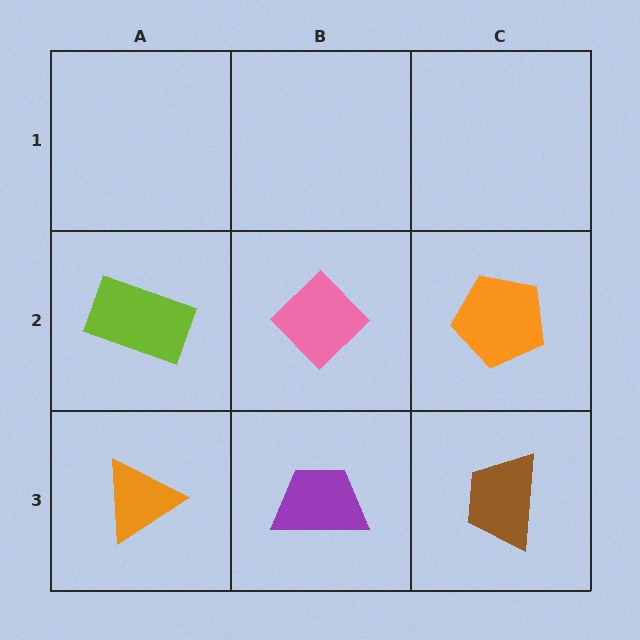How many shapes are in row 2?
3 shapes.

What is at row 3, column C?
A brown trapezoid.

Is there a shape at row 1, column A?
No, that cell is empty.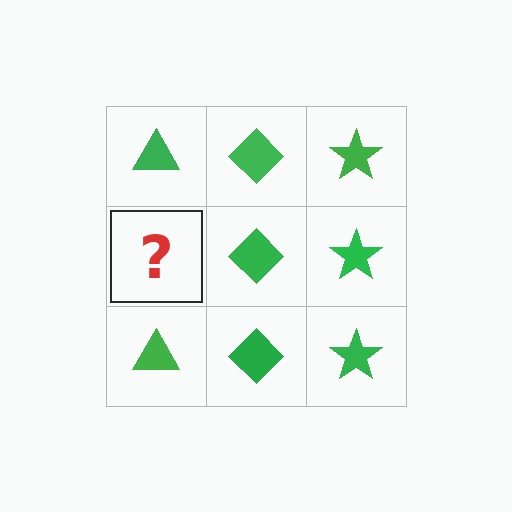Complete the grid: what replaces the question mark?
The question mark should be replaced with a green triangle.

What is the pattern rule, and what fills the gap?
The rule is that each column has a consistent shape. The gap should be filled with a green triangle.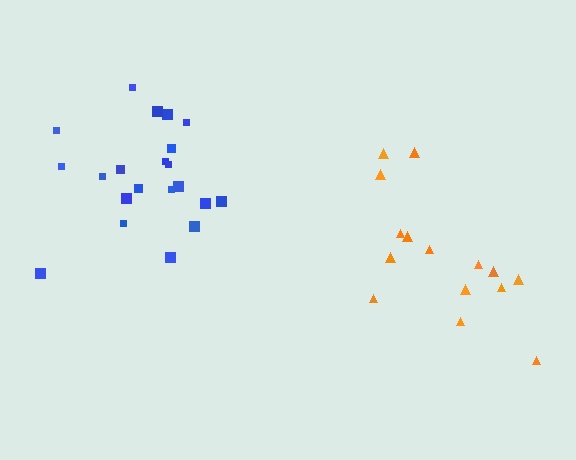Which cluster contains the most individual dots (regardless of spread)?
Blue (21).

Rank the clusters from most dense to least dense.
blue, orange.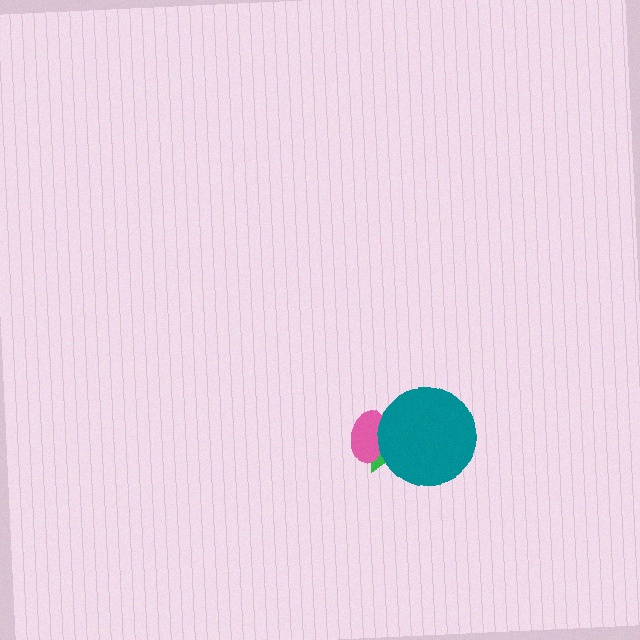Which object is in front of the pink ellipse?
The teal circle is in front of the pink ellipse.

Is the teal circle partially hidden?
No, no other shape covers it.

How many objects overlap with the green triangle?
2 objects overlap with the green triangle.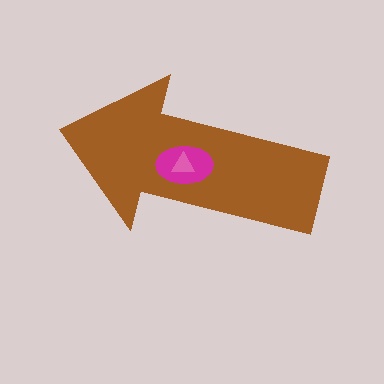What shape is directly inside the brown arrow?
The magenta ellipse.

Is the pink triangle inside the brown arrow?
Yes.